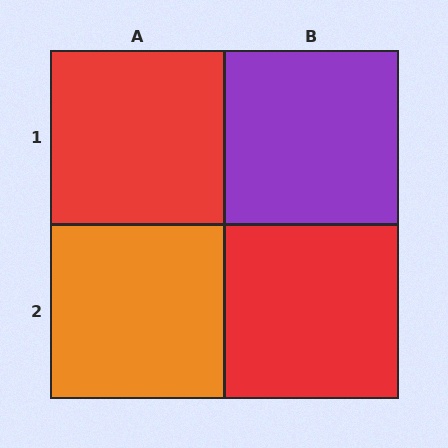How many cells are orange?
1 cell is orange.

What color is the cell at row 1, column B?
Purple.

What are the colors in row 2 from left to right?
Orange, red.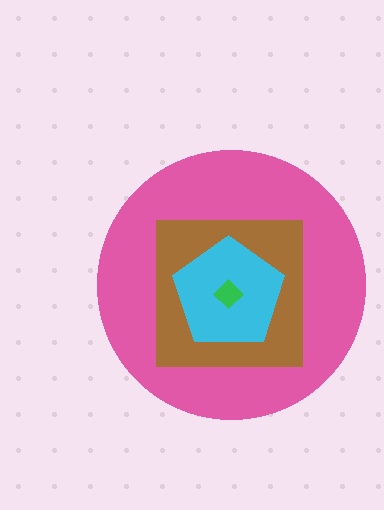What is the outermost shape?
The pink circle.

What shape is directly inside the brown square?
The cyan pentagon.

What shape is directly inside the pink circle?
The brown square.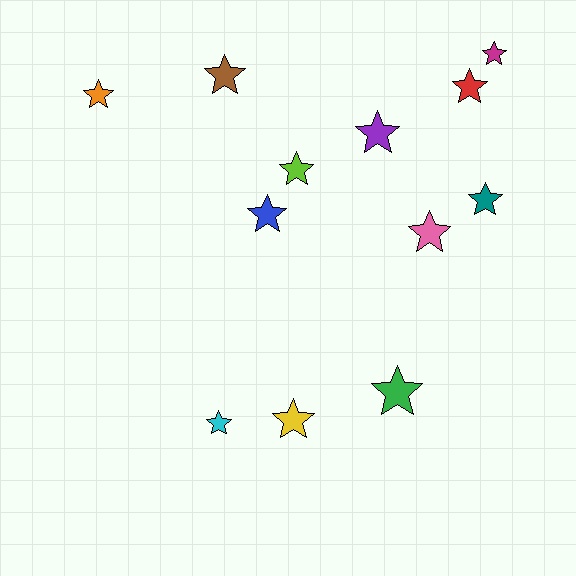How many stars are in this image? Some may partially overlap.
There are 12 stars.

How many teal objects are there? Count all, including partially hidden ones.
There is 1 teal object.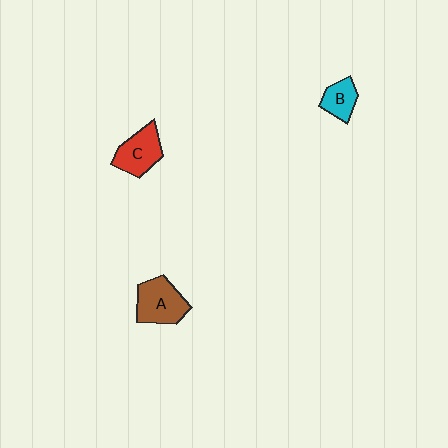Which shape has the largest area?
Shape A (brown).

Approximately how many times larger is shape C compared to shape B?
Approximately 1.5 times.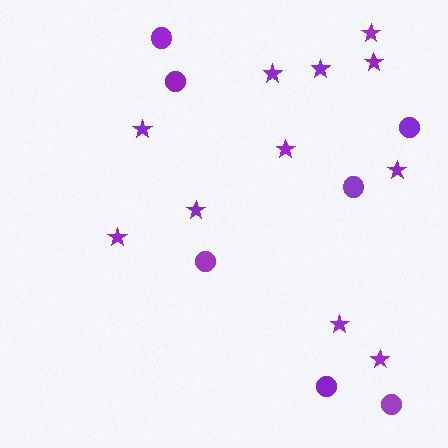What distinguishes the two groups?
There are 2 groups: one group of circles (7) and one group of stars (11).